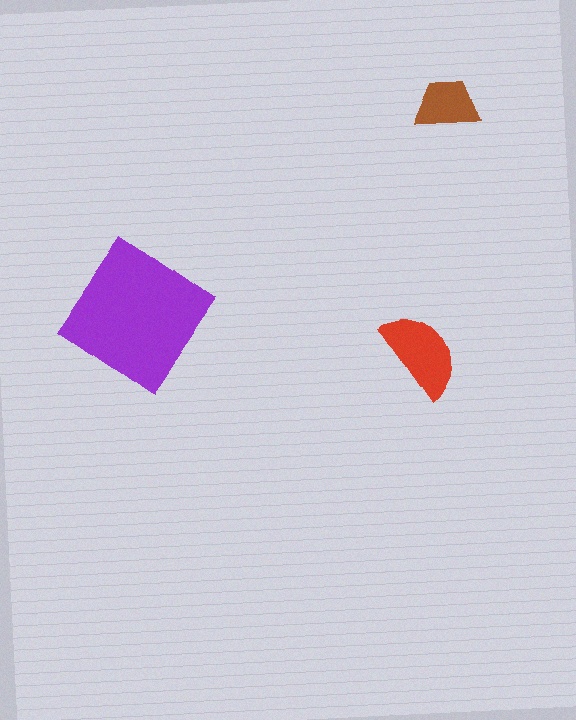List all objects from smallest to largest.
The brown trapezoid, the red semicircle, the purple diamond.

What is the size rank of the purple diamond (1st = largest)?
1st.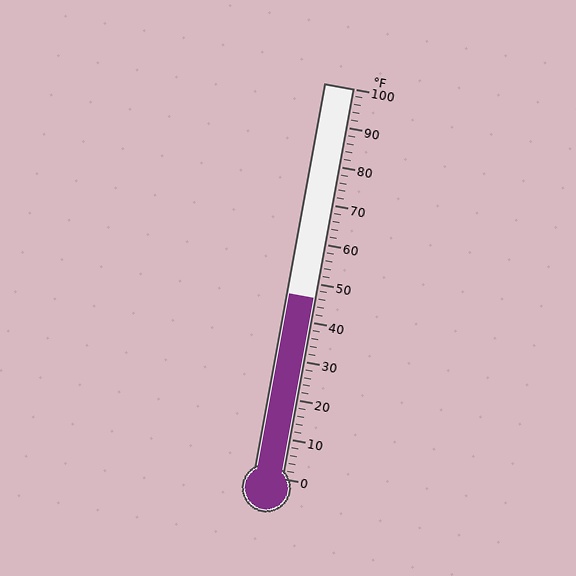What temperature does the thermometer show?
The thermometer shows approximately 46°F.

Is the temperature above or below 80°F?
The temperature is below 80°F.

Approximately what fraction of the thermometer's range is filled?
The thermometer is filled to approximately 45% of its range.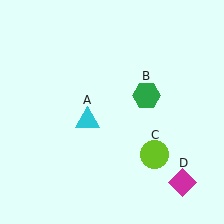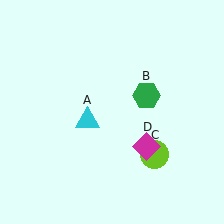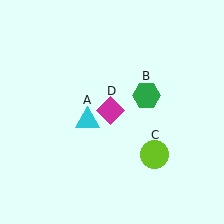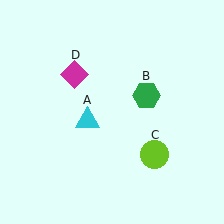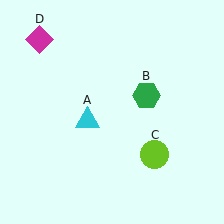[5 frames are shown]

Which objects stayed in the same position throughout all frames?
Cyan triangle (object A) and green hexagon (object B) and lime circle (object C) remained stationary.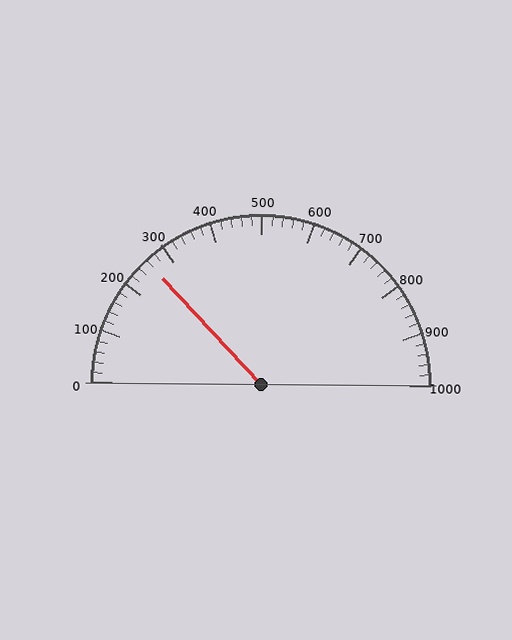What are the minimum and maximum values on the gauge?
The gauge ranges from 0 to 1000.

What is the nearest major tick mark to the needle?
The nearest major tick mark is 300.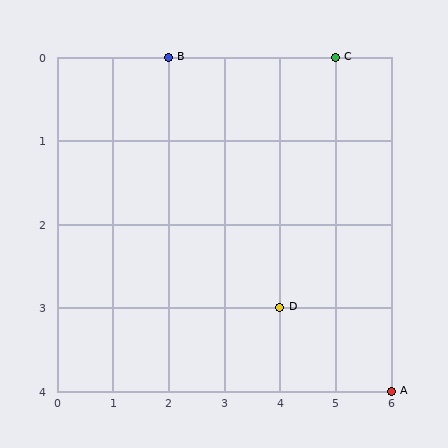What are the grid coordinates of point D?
Point D is at grid coordinates (4, 3).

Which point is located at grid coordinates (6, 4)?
Point A is at (6, 4).